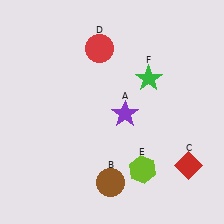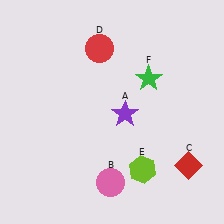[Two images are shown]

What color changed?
The circle (B) changed from brown in Image 1 to pink in Image 2.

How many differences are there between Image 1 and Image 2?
There is 1 difference between the two images.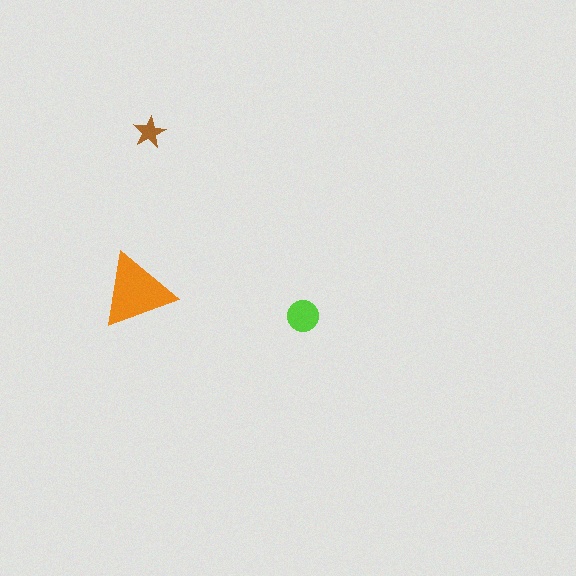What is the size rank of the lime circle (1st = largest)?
2nd.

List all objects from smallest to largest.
The brown star, the lime circle, the orange triangle.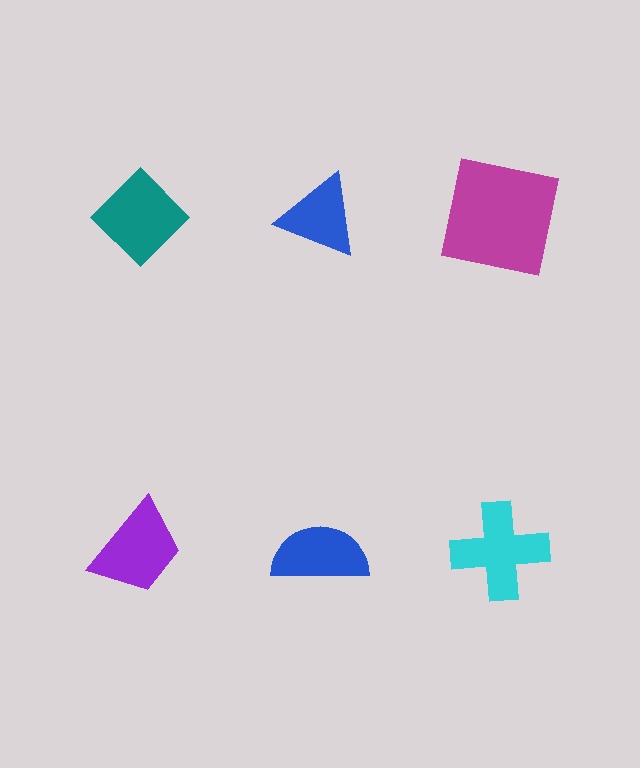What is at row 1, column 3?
A magenta square.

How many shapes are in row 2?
3 shapes.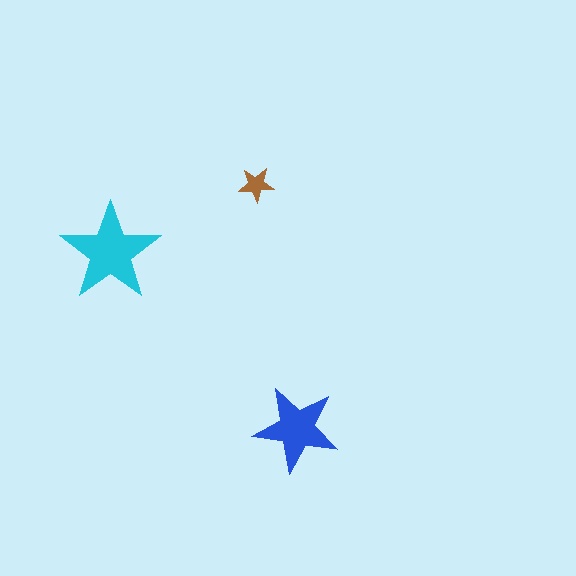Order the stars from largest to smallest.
the cyan one, the blue one, the brown one.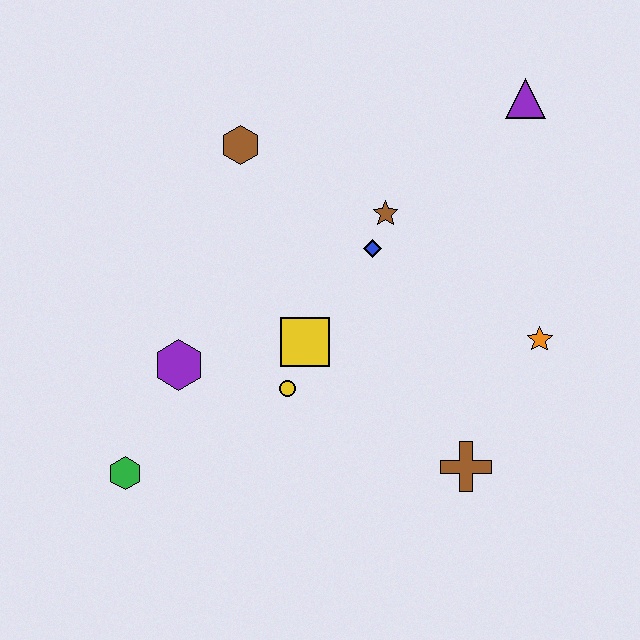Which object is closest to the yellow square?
The yellow circle is closest to the yellow square.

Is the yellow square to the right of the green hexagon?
Yes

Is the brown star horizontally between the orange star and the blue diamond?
Yes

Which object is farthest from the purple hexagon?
The purple triangle is farthest from the purple hexagon.